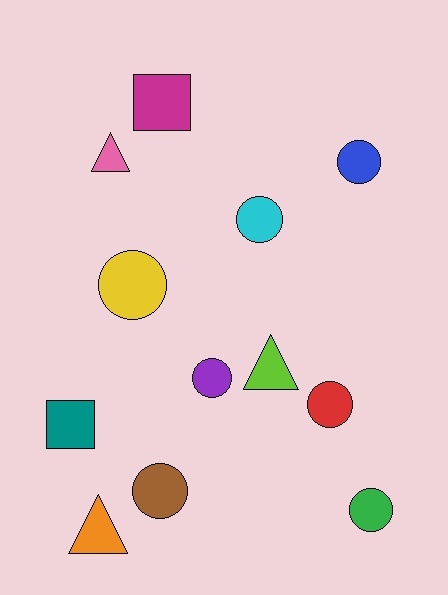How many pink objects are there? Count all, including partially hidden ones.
There is 1 pink object.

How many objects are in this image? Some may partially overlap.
There are 12 objects.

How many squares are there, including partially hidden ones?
There are 2 squares.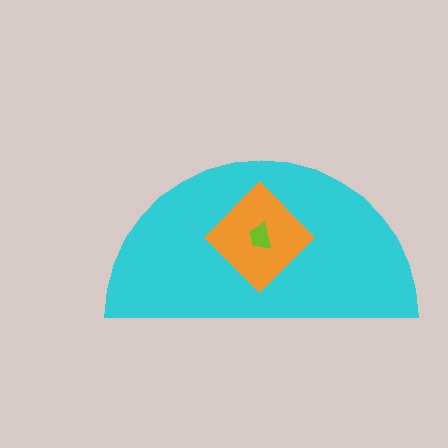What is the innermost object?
The lime trapezoid.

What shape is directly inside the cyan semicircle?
The orange diamond.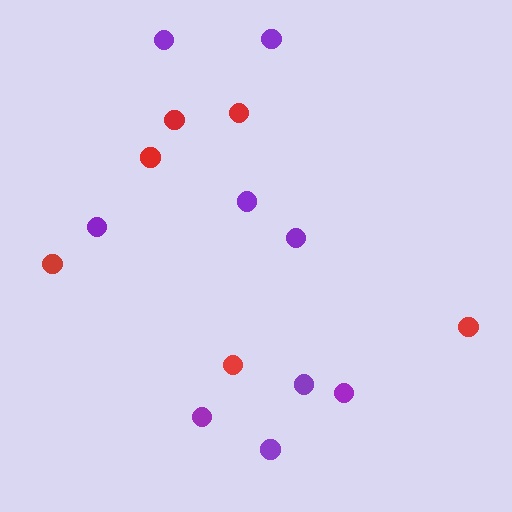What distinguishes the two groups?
There are 2 groups: one group of red circles (6) and one group of purple circles (9).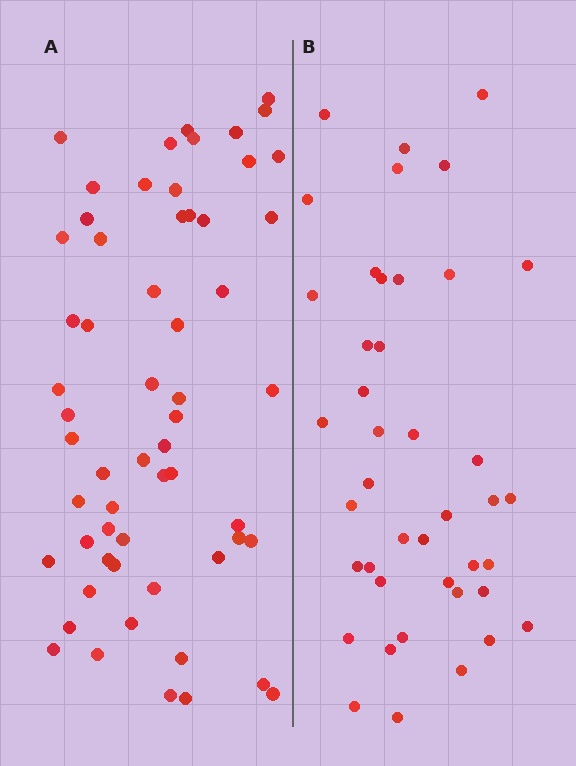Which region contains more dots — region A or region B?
Region A (the left region) has more dots.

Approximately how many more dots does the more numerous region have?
Region A has approximately 15 more dots than region B.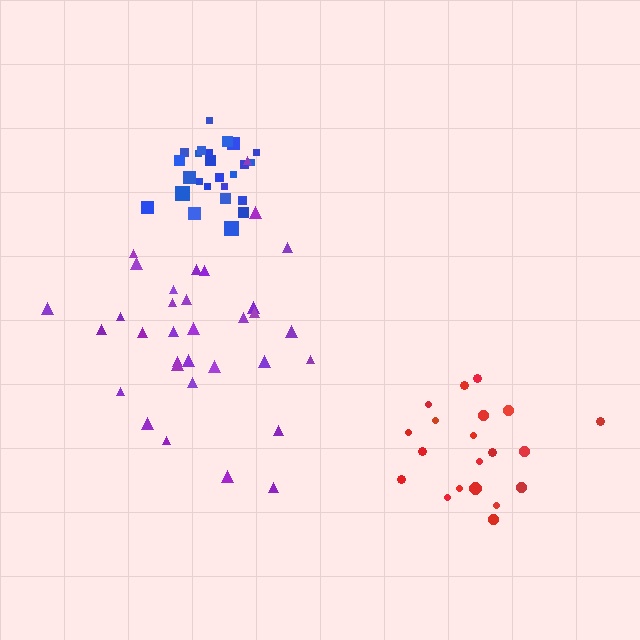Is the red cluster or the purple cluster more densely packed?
Red.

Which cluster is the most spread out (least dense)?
Purple.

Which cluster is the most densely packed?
Blue.